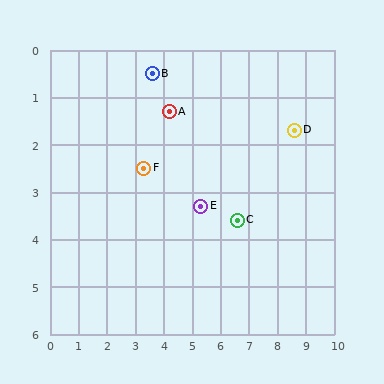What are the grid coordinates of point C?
Point C is at approximately (6.6, 3.6).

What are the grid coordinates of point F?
Point F is at approximately (3.3, 2.5).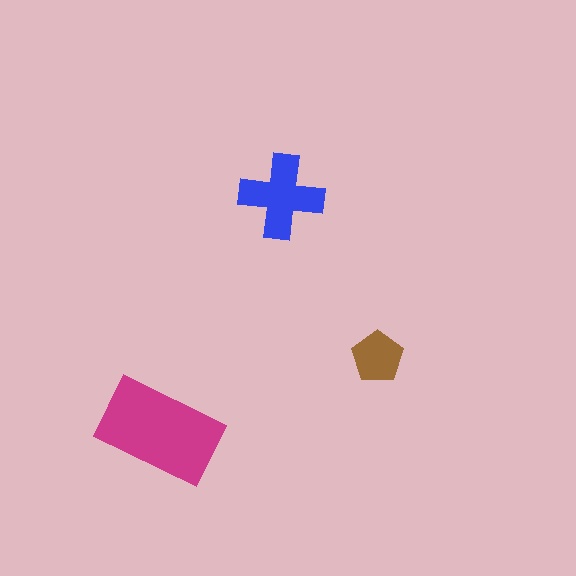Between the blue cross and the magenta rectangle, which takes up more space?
The magenta rectangle.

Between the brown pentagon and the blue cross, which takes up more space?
The blue cross.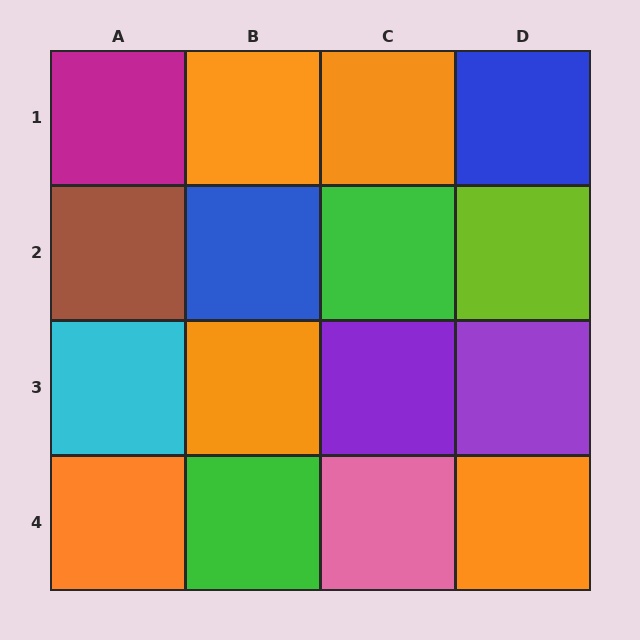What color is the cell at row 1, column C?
Orange.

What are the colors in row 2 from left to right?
Brown, blue, green, lime.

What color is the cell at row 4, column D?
Orange.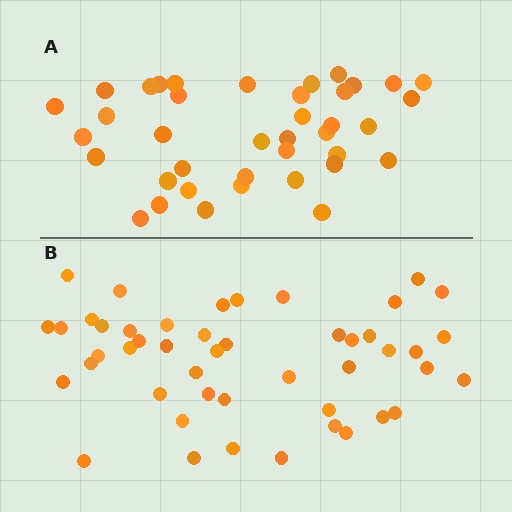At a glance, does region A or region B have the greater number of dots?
Region B (the bottom region) has more dots.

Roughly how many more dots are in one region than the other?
Region B has roughly 8 or so more dots than region A.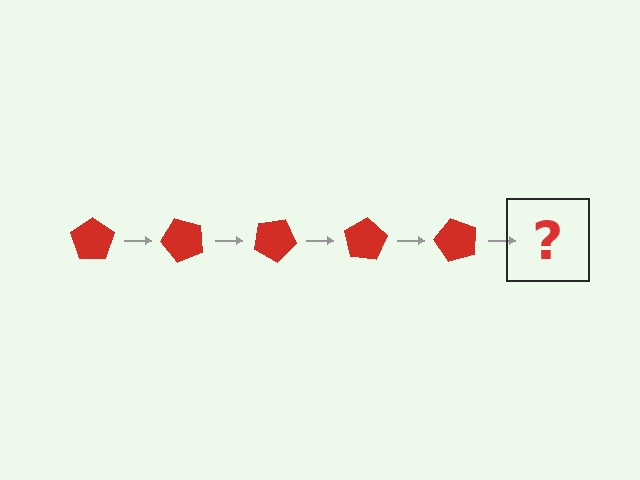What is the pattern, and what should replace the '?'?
The pattern is that the pentagon rotates 50 degrees each step. The '?' should be a red pentagon rotated 250 degrees.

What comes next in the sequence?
The next element should be a red pentagon rotated 250 degrees.